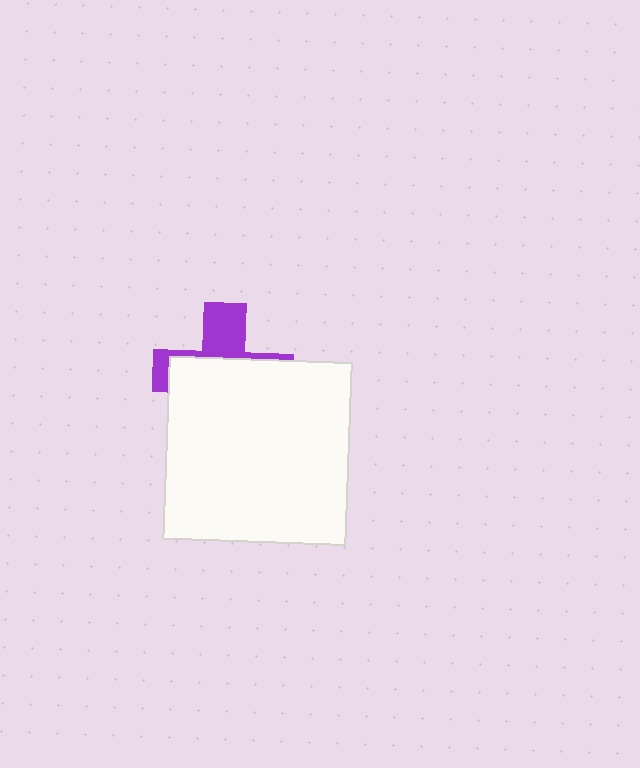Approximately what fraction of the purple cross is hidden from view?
Roughly 65% of the purple cross is hidden behind the white square.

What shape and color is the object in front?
The object in front is a white square.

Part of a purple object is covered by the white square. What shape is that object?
It is a cross.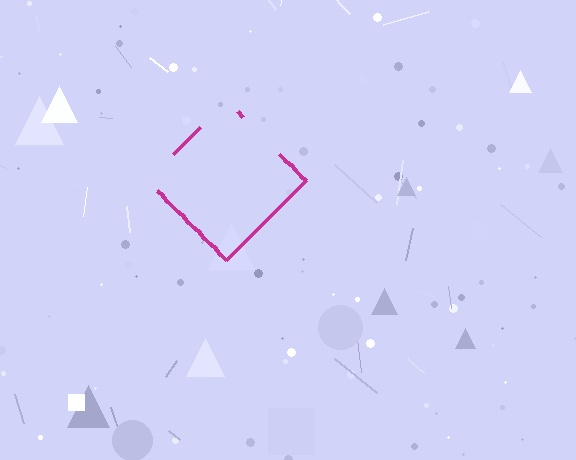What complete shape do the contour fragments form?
The contour fragments form a diamond.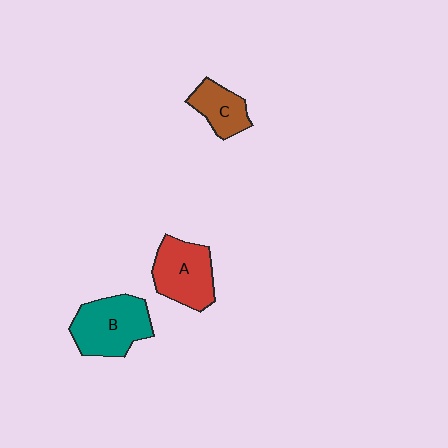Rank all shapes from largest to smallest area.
From largest to smallest: B (teal), A (red), C (brown).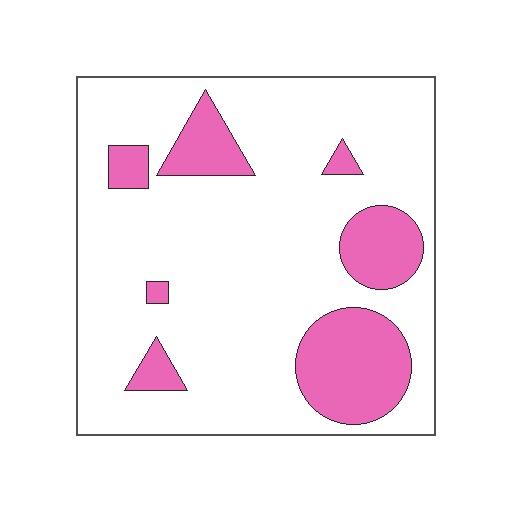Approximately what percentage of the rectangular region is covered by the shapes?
Approximately 20%.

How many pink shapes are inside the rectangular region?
7.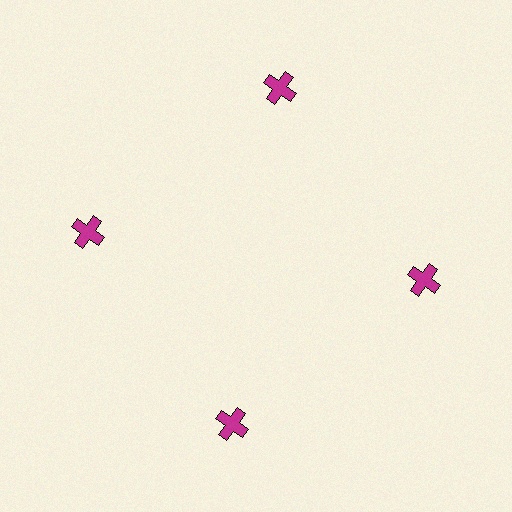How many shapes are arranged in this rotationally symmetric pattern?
There are 4 shapes, arranged in 4 groups of 1.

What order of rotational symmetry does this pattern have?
This pattern has 4-fold rotational symmetry.